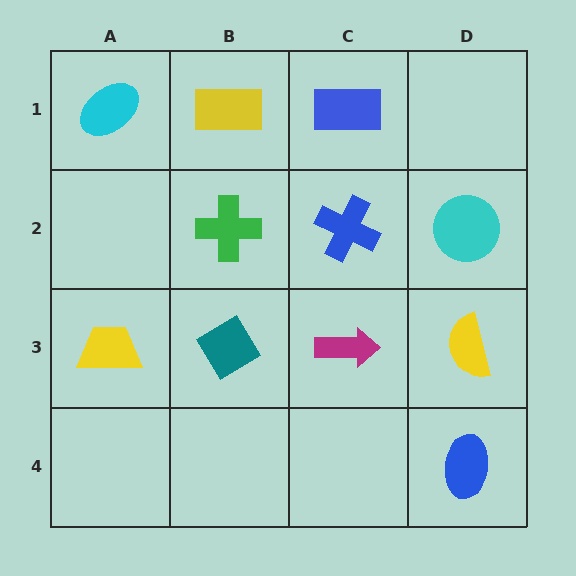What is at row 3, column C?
A magenta arrow.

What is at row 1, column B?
A yellow rectangle.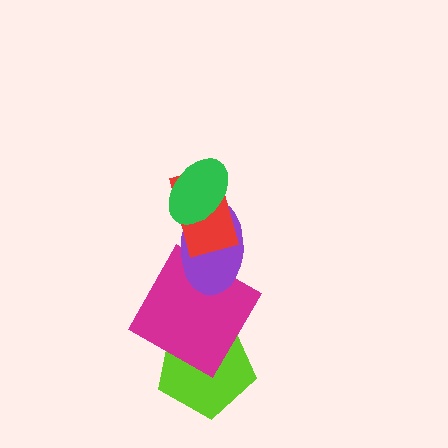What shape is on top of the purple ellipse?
The red rectangle is on top of the purple ellipse.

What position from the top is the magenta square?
The magenta square is 4th from the top.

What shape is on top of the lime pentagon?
The magenta square is on top of the lime pentagon.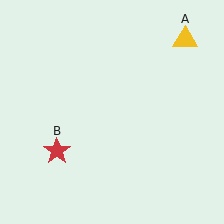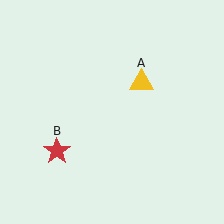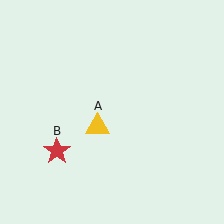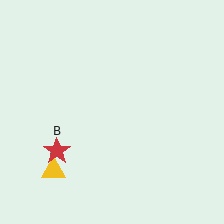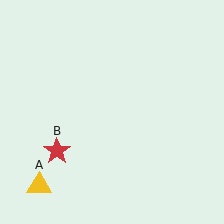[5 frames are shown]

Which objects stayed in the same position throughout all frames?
Red star (object B) remained stationary.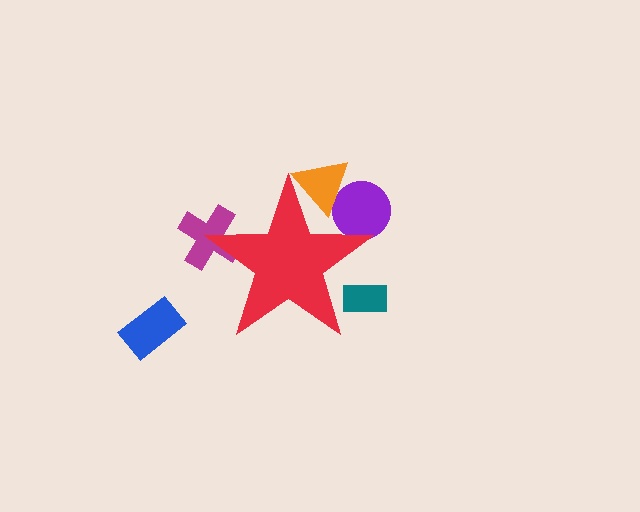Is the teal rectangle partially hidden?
Yes, the teal rectangle is partially hidden behind the red star.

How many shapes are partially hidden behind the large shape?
4 shapes are partially hidden.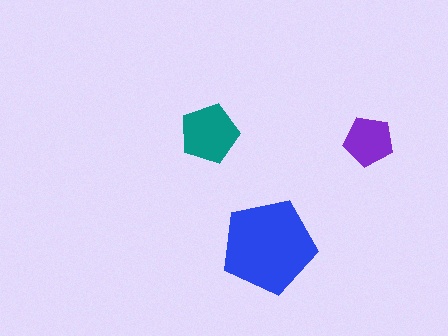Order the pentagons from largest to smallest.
the blue one, the teal one, the purple one.